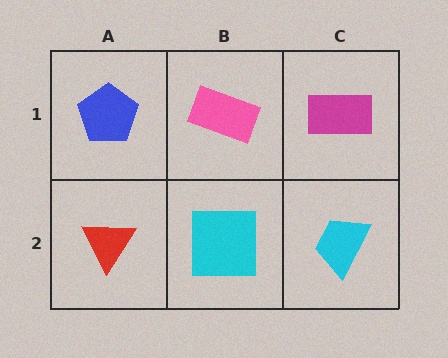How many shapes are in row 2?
3 shapes.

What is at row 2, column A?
A red triangle.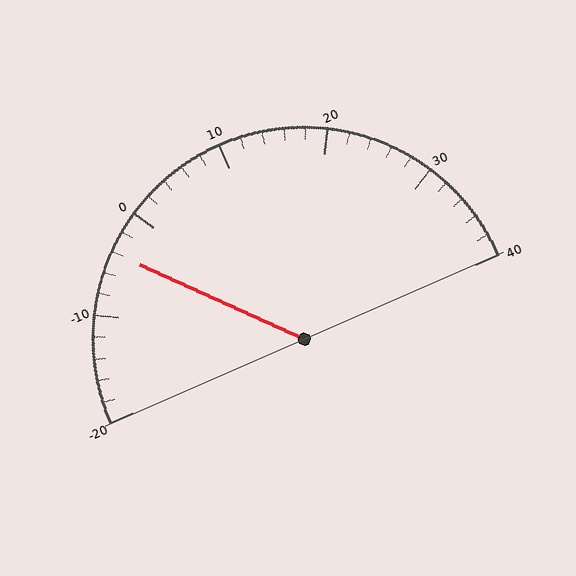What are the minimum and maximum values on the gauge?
The gauge ranges from -20 to 40.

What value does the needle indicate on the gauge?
The needle indicates approximately -4.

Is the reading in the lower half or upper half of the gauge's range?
The reading is in the lower half of the range (-20 to 40).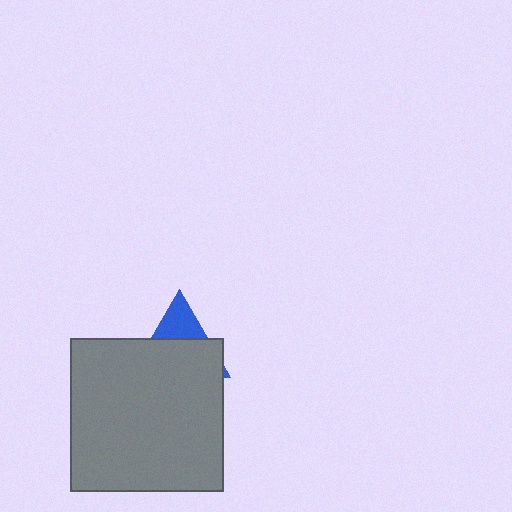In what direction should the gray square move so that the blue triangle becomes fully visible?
The gray square should move down. That is the shortest direction to clear the overlap and leave the blue triangle fully visible.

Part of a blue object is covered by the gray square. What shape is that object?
It is a triangle.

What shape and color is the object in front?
The object in front is a gray square.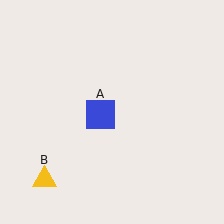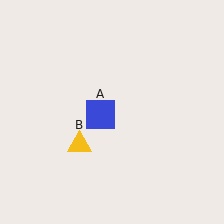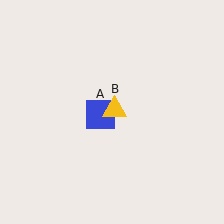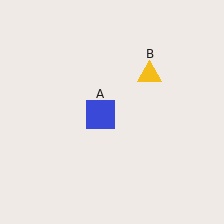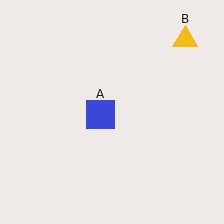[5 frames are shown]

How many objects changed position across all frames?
1 object changed position: yellow triangle (object B).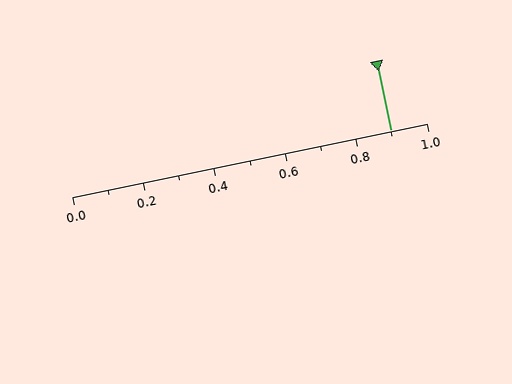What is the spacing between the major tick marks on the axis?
The major ticks are spaced 0.2 apart.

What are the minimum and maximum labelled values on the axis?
The axis runs from 0.0 to 1.0.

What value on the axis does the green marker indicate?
The marker indicates approximately 0.9.